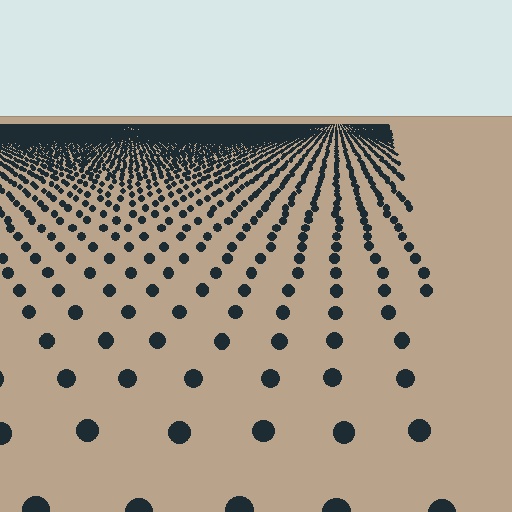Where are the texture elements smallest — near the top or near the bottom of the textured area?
Near the top.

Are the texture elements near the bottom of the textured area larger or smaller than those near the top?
Larger. Near the bottom, elements are closer to the viewer and appear at a bigger on-screen size.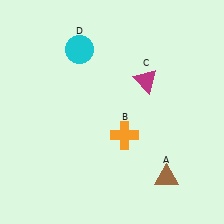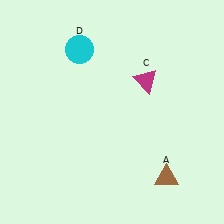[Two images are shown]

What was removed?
The orange cross (B) was removed in Image 2.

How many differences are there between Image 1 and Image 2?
There is 1 difference between the two images.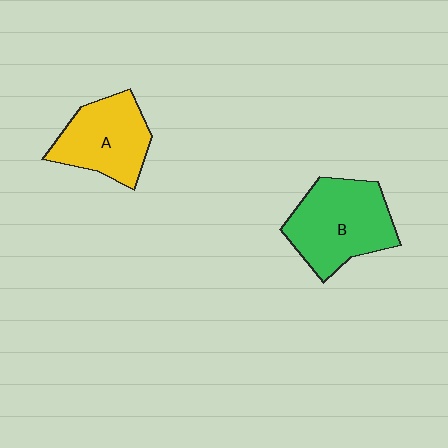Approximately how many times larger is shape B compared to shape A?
Approximately 1.2 times.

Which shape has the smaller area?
Shape A (yellow).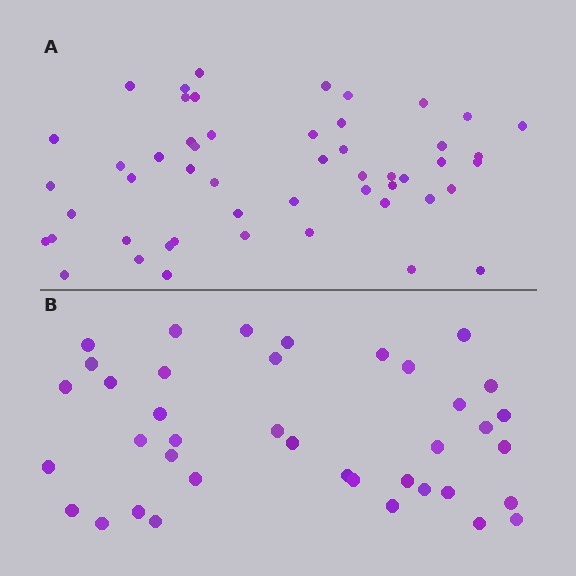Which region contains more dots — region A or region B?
Region A (the top region) has more dots.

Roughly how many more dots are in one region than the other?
Region A has roughly 12 or so more dots than region B.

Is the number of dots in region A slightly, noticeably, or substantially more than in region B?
Region A has noticeably more, but not dramatically so. The ratio is roughly 1.3 to 1.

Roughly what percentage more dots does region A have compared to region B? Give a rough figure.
About 30% more.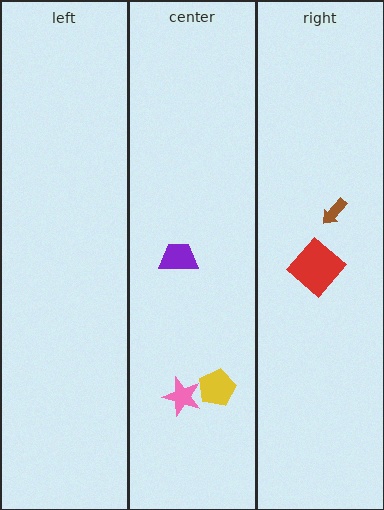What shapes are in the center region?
The purple trapezoid, the yellow pentagon, the pink star.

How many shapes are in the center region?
3.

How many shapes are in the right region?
2.